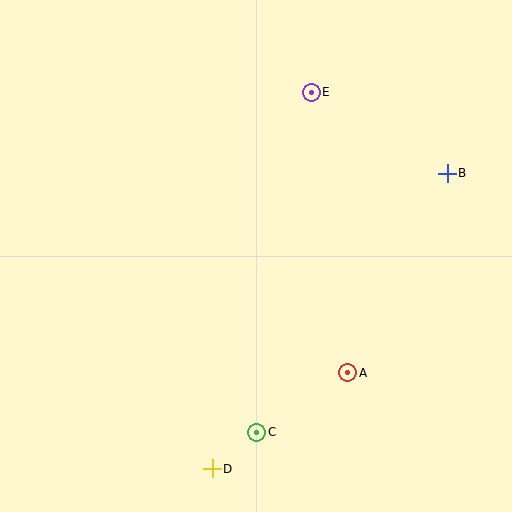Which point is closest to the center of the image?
Point A at (348, 373) is closest to the center.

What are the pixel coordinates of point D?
Point D is at (212, 469).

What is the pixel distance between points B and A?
The distance between B and A is 223 pixels.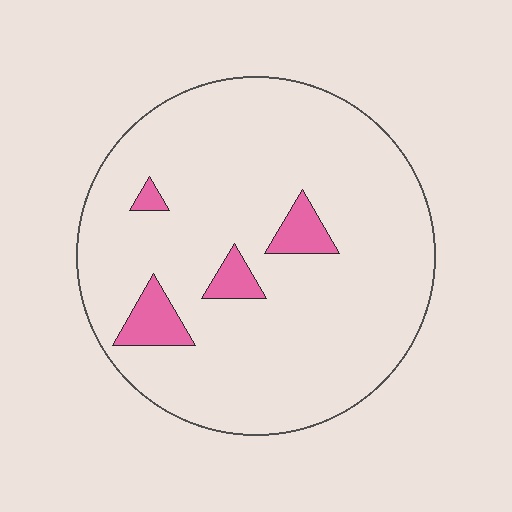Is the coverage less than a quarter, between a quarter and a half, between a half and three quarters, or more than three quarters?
Less than a quarter.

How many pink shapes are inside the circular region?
4.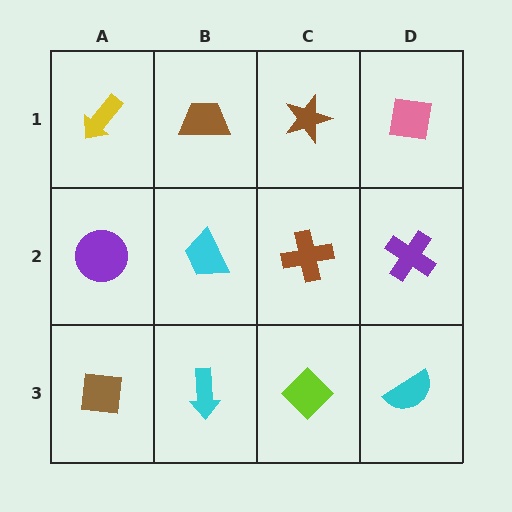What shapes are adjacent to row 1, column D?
A purple cross (row 2, column D), a brown star (row 1, column C).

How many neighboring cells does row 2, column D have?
3.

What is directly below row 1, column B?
A cyan trapezoid.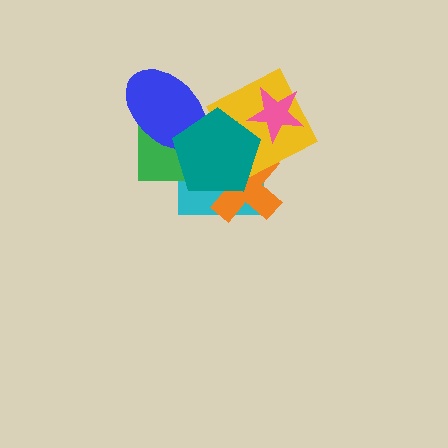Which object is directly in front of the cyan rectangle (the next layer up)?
The orange cross is directly in front of the cyan rectangle.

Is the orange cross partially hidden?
Yes, it is partially covered by another shape.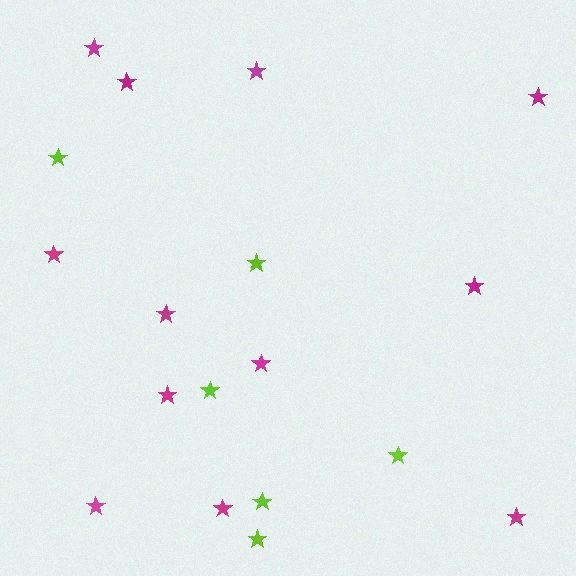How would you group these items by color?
There are 2 groups: one group of lime stars (6) and one group of magenta stars (12).